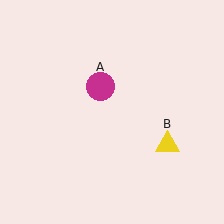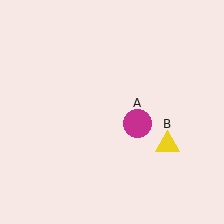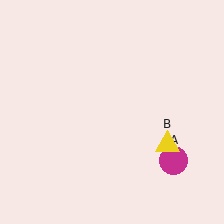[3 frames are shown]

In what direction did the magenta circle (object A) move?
The magenta circle (object A) moved down and to the right.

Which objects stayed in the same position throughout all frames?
Yellow triangle (object B) remained stationary.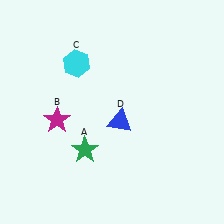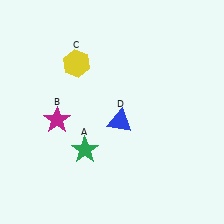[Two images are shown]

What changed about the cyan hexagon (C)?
In Image 1, C is cyan. In Image 2, it changed to yellow.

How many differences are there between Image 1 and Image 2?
There is 1 difference between the two images.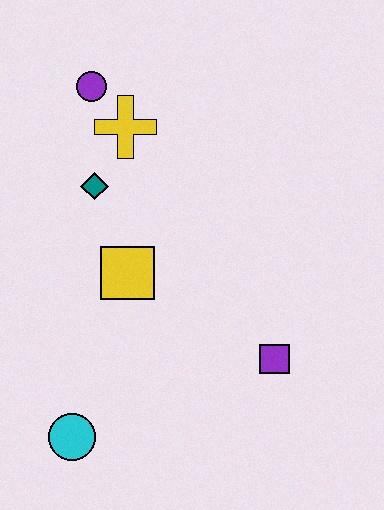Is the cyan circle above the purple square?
No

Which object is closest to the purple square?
The yellow square is closest to the purple square.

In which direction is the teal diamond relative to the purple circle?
The teal diamond is below the purple circle.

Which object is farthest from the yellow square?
The purple circle is farthest from the yellow square.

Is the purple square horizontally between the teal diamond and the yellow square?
No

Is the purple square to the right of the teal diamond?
Yes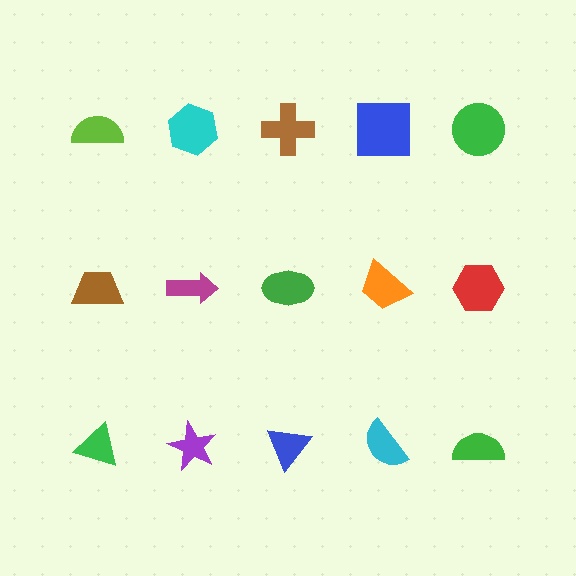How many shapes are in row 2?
5 shapes.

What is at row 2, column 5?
A red hexagon.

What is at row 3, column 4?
A cyan semicircle.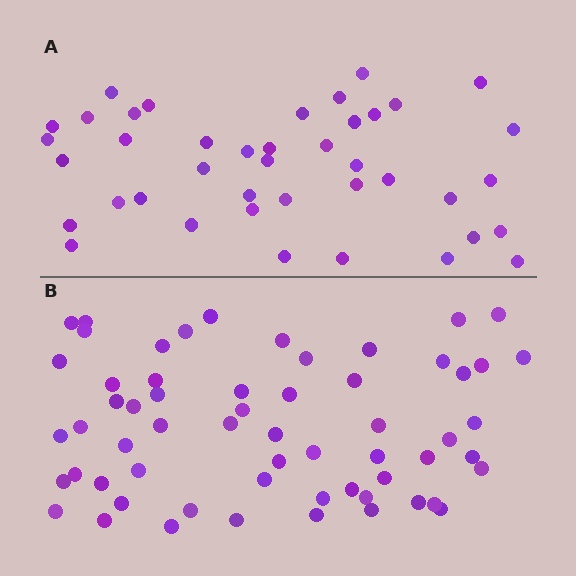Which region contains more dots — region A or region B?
Region B (the bottom region) has more dots.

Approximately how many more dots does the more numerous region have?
Region B has approximately 20 more dots than region A.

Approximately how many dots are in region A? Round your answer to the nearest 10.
About 40 dots. (The exact count is 41, which rounds to 40.)